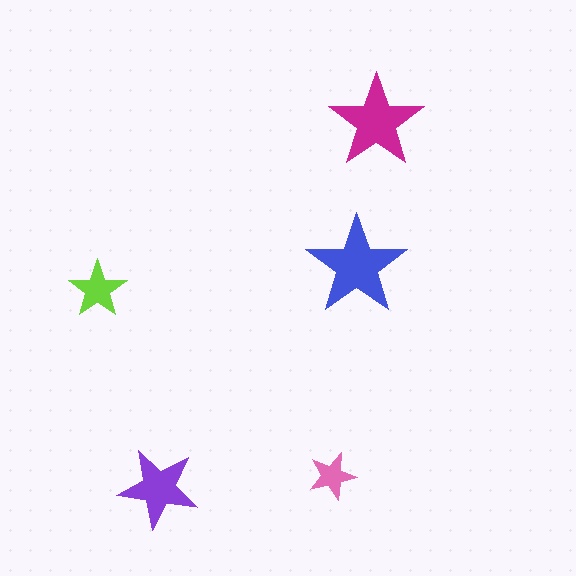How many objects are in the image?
There are 5 objects in the image.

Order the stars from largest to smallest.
the blue one, the magenta one, the purple one, the lime one, the pink one.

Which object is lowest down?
The purple star is bottommost.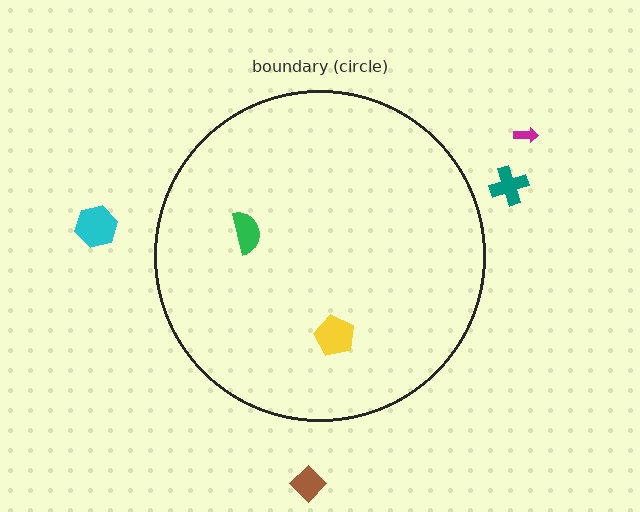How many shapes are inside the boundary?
2 inside, 4 outside.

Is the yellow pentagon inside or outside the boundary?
Inside.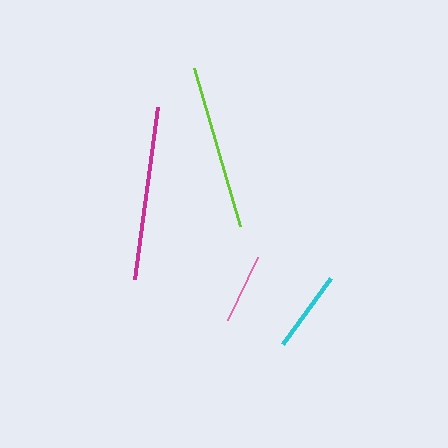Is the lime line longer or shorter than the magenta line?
The magenta line is longer than the lime line.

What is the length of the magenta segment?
The magenta segment is approximately 173 pixels long.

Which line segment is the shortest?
The pink line is the shortest at approximately 70 pixels.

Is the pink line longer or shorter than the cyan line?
The cyan line is longer than the pink line.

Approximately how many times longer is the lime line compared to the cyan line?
The lime line is approximately 2.0 times the length of the cyan line.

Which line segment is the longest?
The magenta line is the longest at approximately 173 pixels.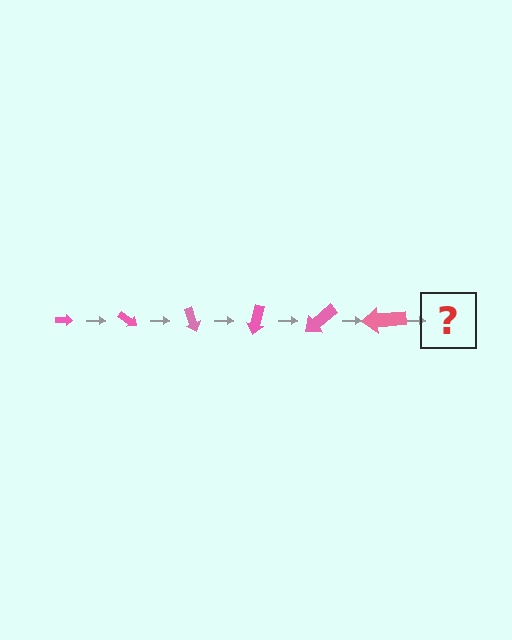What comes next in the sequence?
The next element should be an arrow, larger than the previous one and rotated 210 degrees from the start.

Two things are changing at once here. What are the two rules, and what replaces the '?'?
The two rules are that the arrow grows larger each step and it rotates 35 degrees each step. The '?' should be an arrow, larger than the previous one and rotated 210 degrees from the start.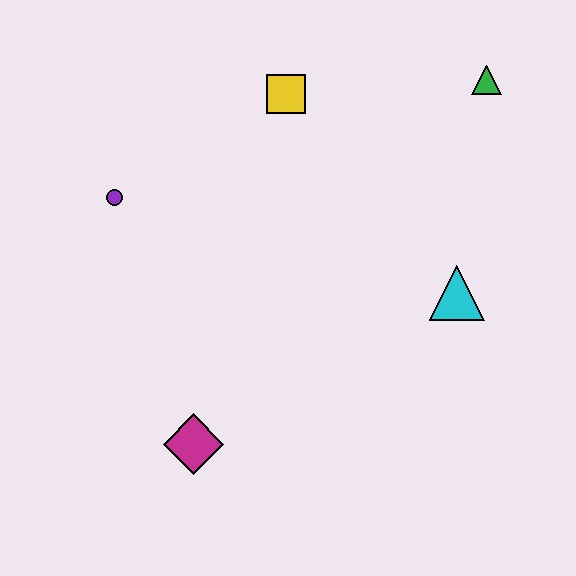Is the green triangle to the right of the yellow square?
Yes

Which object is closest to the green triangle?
The yellow square is closest to the green triangle.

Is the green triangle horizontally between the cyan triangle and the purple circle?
No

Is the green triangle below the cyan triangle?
No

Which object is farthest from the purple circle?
The green triangle is farthest from the purple circle.